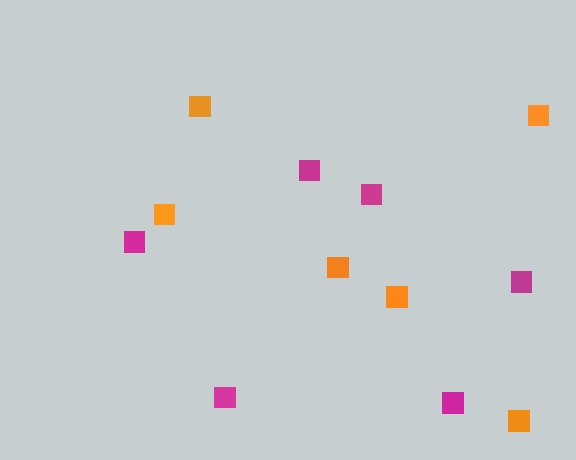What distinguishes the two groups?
There are 2 groups: one group of orange squares (6) and one group of magenta squares (6).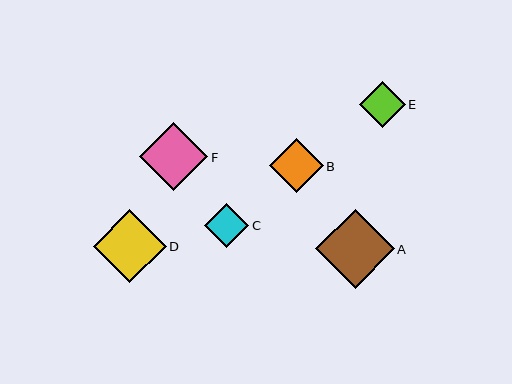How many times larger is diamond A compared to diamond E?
Diamond A is approximately 1.7 times the size of diamond E.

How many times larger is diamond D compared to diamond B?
Diamond D is approximately 1.4 times the size of diamond B.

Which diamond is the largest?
Diamond A is the largest with a size of approximately 78 pixels.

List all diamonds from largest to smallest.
From largest to smallest: A, D, F, B, E, C.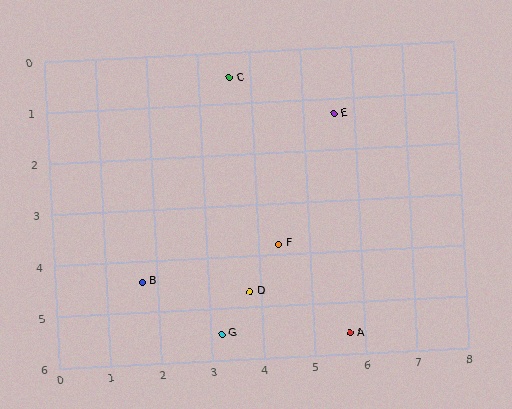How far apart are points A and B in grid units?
Points A and B are about 4.2 grid units apart.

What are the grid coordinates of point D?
Point D is at approximately (3.8, 4.7).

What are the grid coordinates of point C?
Point C is at approximately (3.6, 0.5).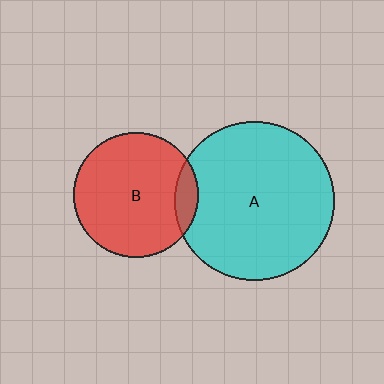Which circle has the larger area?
Circle A (cyan).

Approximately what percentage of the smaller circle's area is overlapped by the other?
Approximately 10%.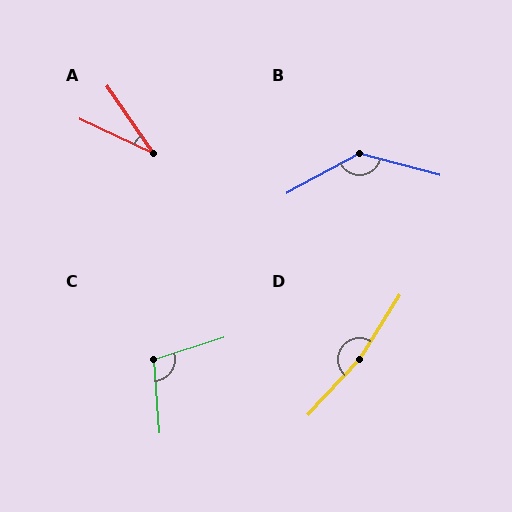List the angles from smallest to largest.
A (31°), C (104°), B (137°), D (169°).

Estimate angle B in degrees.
Approximately 137 degrees.